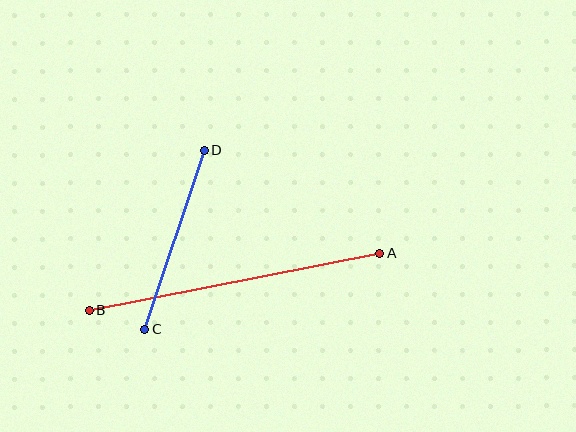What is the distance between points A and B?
The distance is approximately 296 pixels.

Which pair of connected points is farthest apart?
Points A and B are farthest apart.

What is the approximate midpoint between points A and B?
The midpoint is at approximately (235, 282) pixels.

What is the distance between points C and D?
The distance is approximately 189 pixels.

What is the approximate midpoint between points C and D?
The midpoint is at approximately (175, 240) pixels.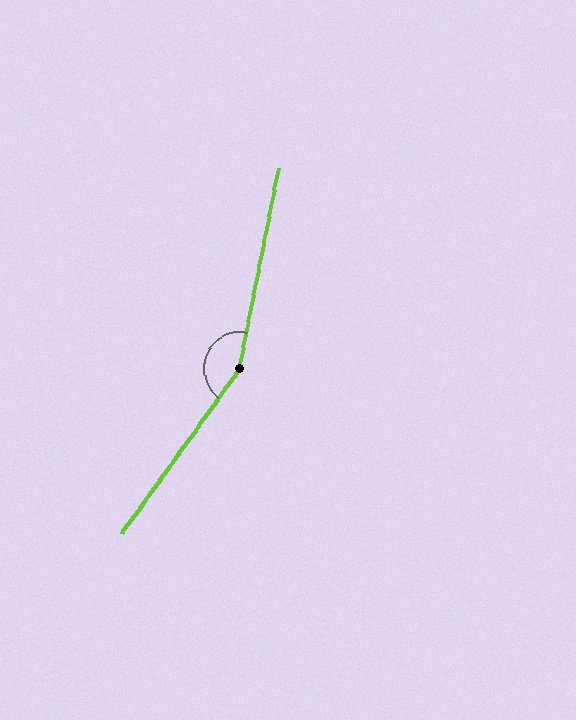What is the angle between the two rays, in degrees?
Approximately 155 degrees.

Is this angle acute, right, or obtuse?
It is obtuse.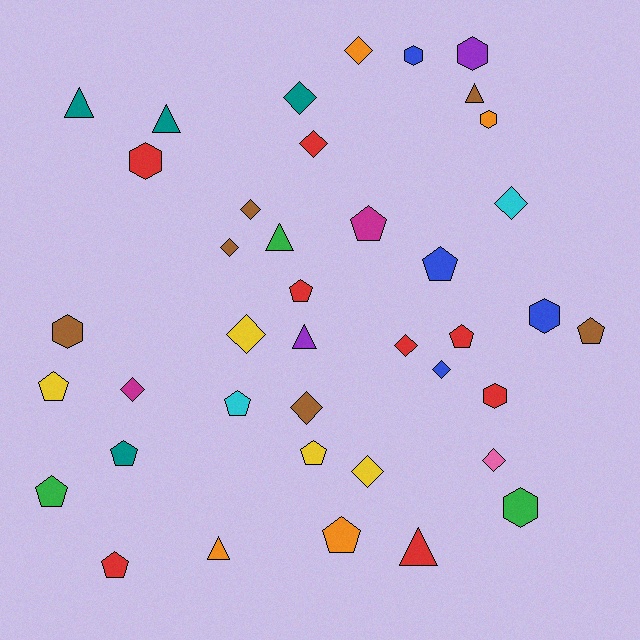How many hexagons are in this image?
There are 8 hexagons.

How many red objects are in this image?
There are 8 red objects.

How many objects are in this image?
There are 40 objects.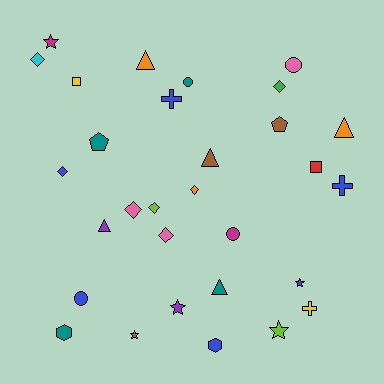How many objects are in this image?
There are 30 objects.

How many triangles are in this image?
There are 5 triangles.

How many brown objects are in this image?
There are 3 brown objects.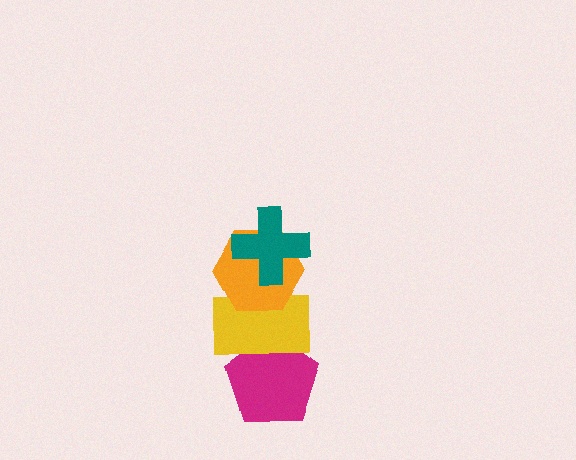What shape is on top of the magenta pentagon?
The yellow rectangle is on top of the magenta pentagon.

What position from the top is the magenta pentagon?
The magenta pentagon is 4th from the top.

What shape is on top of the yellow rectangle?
The orange hexagon is on top of the yellow rectangle.